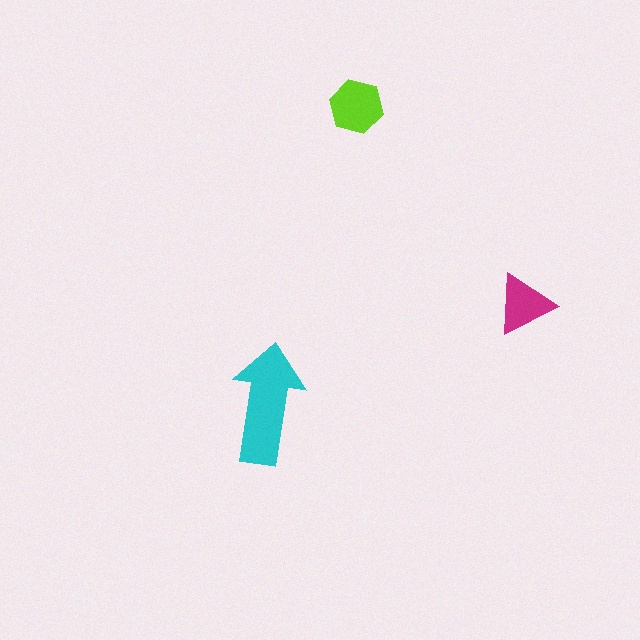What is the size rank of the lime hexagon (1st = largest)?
2nd.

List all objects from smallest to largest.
The magenta triangle, the lime hexagon, the cyan arrow.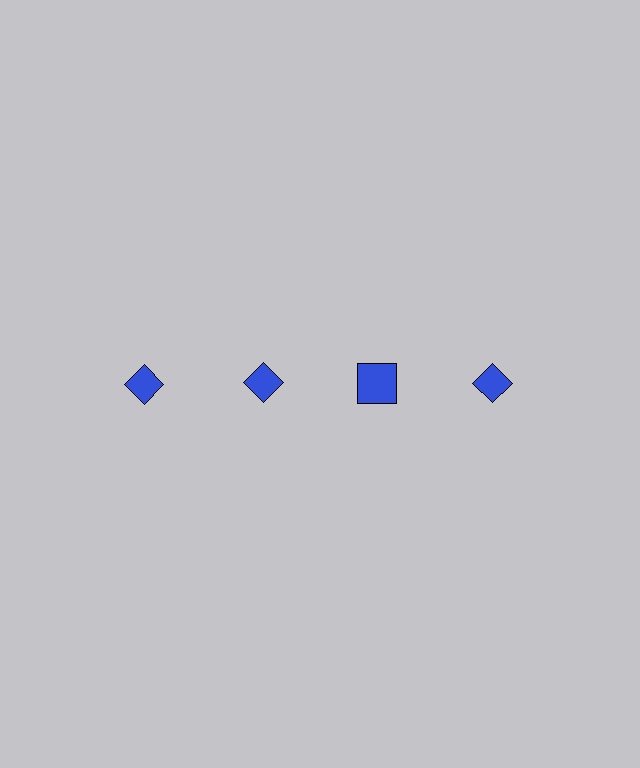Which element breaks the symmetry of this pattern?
The blue square in the top row, center column breaks the symmetry. All other shapes are blue diamonds.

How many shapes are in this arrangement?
There are 4 shapes arranged in a grid pattern.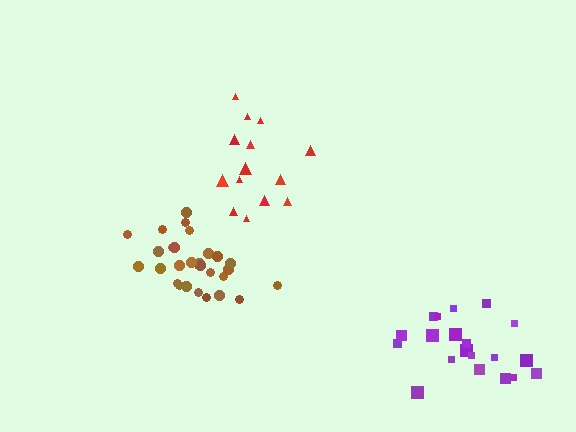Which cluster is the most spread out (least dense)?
Red.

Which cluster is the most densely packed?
Brown.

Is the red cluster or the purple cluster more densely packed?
Purple.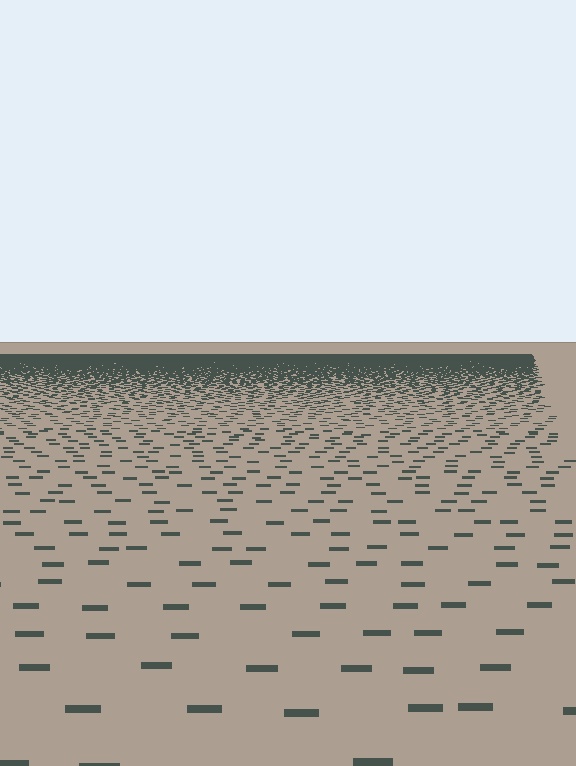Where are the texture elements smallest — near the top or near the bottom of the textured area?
Near the top.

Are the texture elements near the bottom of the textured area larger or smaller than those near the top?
Larger. Near the bottom, elements are closer to the viewer and appear at a bigger on-screen size.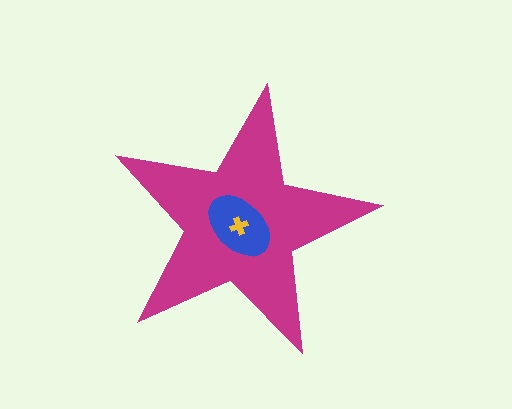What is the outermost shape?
The magenta star.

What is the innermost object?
The yellow cross.